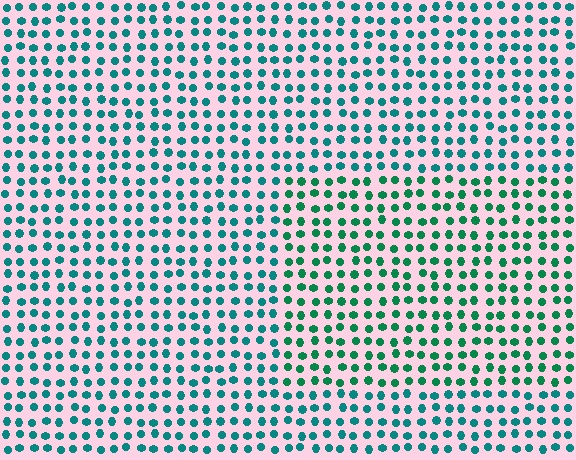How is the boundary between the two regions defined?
The boundary is defined purely by a slight shift in hue (about 25 degrees). Spacing, size, and orientation are identical on both sides.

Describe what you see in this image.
The image is filled with small teal elements in a uniform arrangement. A rectangle-shaped region is visible where the elements are tinted to a slightly different hue, forming a subtle color boundary.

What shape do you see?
I see a rectangle.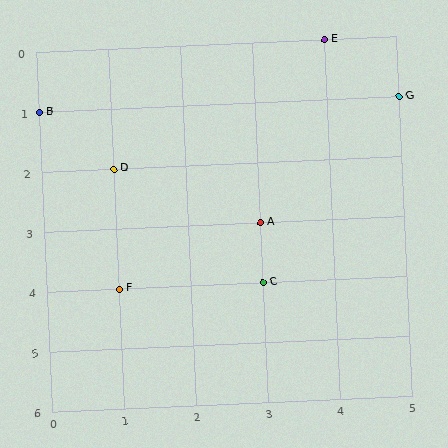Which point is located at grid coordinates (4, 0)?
Point E is at (4, 0).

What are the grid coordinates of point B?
Point B is at grid coordinates (0, 1).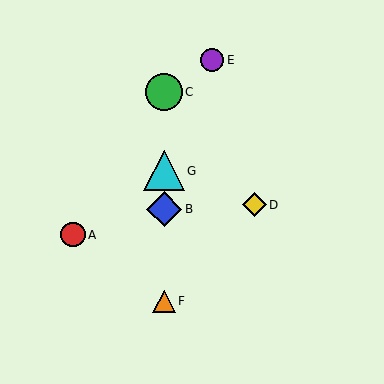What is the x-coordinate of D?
Object D is at x≈254.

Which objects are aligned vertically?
Objects B, C, F, G are aligned vertically.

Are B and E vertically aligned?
No, B is at x≈164 and E is at x≈212.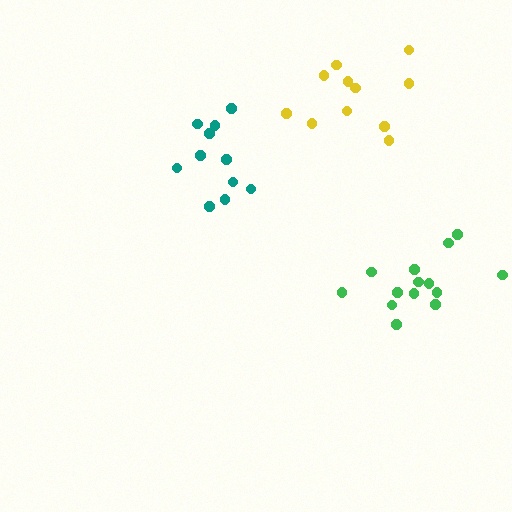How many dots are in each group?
Group 1: 11 dots, Group 2: 11 dots, Group 3: 14 dots (36 total).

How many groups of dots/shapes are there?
There are 3 groups.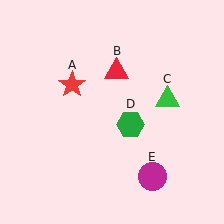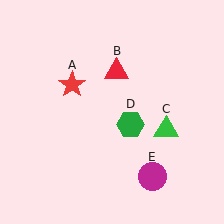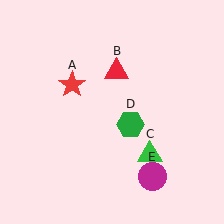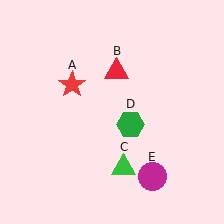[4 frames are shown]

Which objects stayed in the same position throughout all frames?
Red star (object A) and red triangle (object B) and green hexagon (object D) and magenta circle (object E) remained stationary.